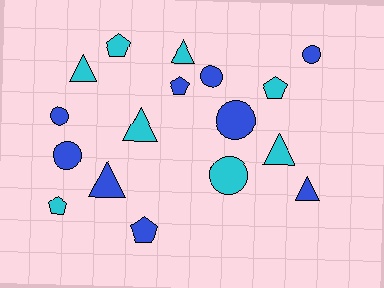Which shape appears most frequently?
Triangle, with 6 objects.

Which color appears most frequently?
Blue, with 9 objects.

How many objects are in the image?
There are 17 objects.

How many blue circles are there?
There are 5 blue circles.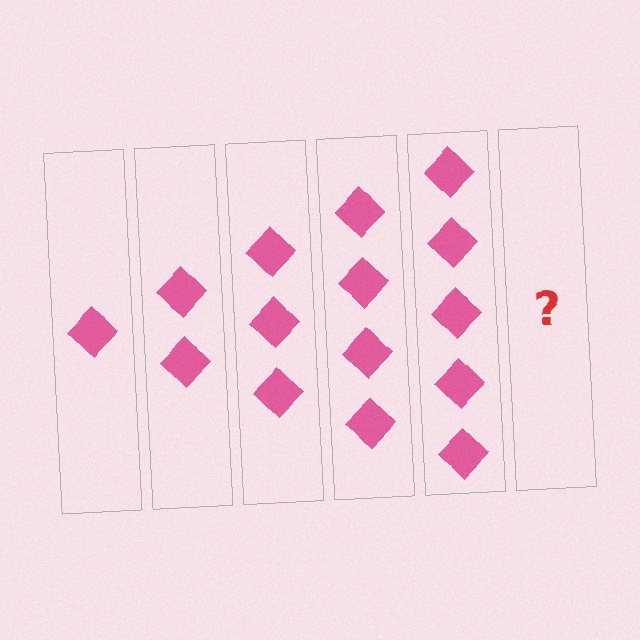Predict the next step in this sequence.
The next step is 6 diamonds.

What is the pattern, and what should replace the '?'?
The pattern is that each step adds one more diamond. The '?' should be 6 diamonds.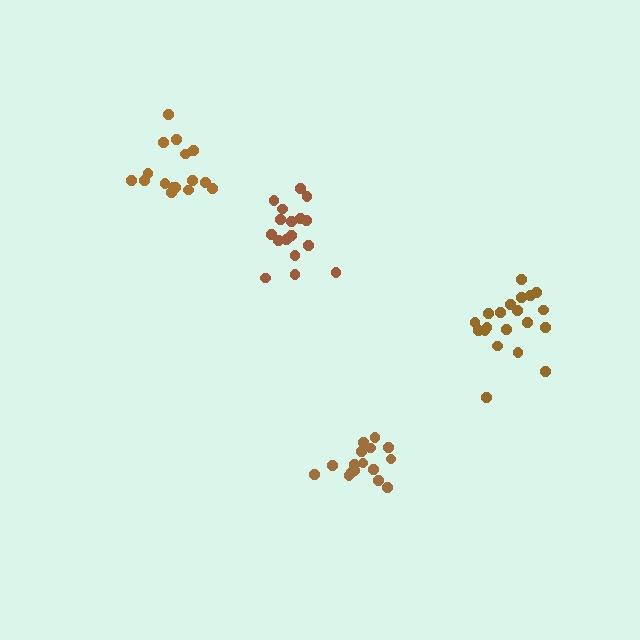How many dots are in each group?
Group 1: 20 dots, Group 2: 17 dots, Group 3: 16 dots, Group 4: 16 dots (69 total).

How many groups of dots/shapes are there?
There are 4 groups.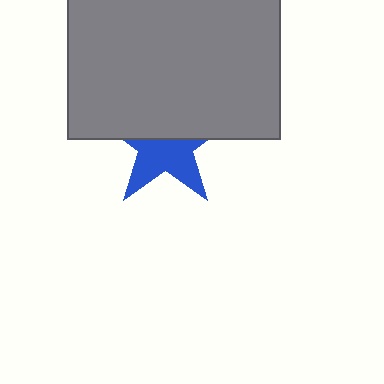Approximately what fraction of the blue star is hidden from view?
Roughly 51% of the blue star is hidden behind the gray rectangle.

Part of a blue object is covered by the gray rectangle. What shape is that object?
It is a star.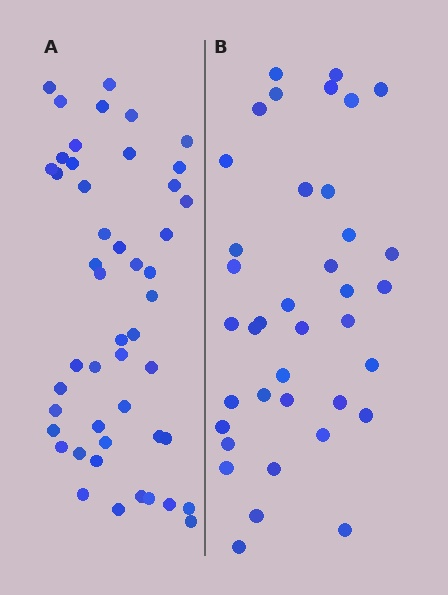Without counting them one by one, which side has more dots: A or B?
Region A (the left region) has more dots.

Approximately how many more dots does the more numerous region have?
Region A has roughly 10 or so more dots than region B.